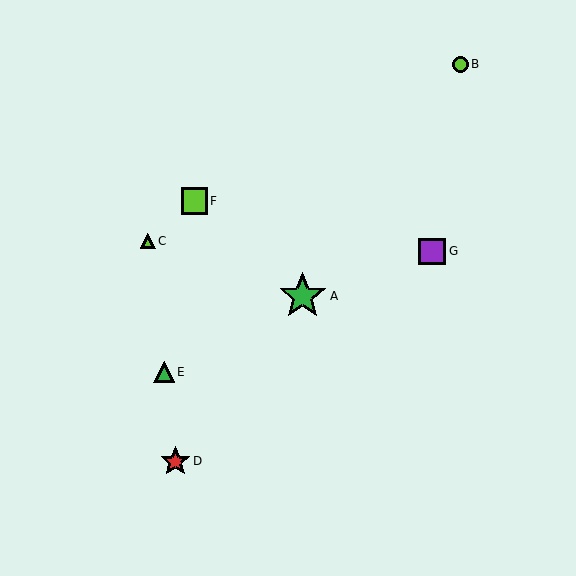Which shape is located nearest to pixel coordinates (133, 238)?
The lime triangle (labeled C) at (148, 241) is nearest to that location.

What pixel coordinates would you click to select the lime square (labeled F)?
Click at (194, 201) to select the lime square F.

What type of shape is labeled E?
Shape E is a green triangle.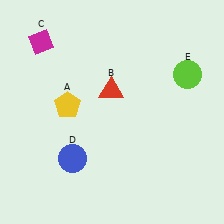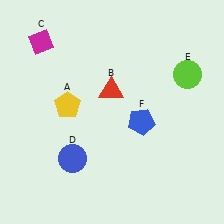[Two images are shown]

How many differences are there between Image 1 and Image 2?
There is 1 difference between the two images.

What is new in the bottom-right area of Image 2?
A blue pentagon (F) was added in the bottom-right area of Image 2.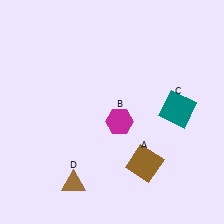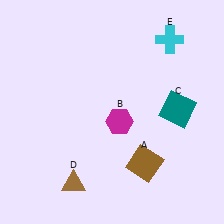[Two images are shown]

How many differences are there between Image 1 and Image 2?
There is 1 difference between the two images.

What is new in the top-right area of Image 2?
A cyan cross (E) was added in the top-right area of Image 2.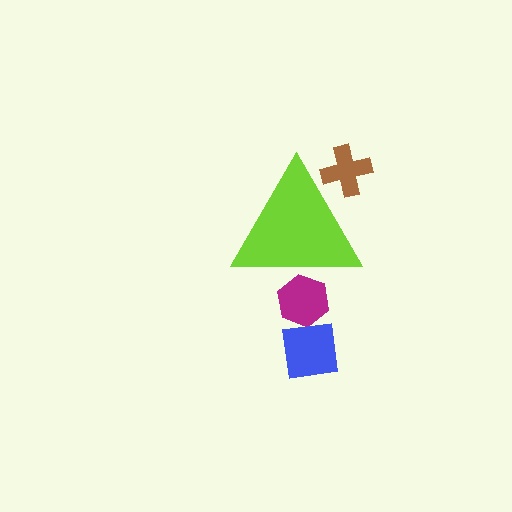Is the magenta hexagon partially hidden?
Yes, the magenta hexagon is partially hidden behind the lime triangle.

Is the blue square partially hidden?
No, the blue square is fully visible.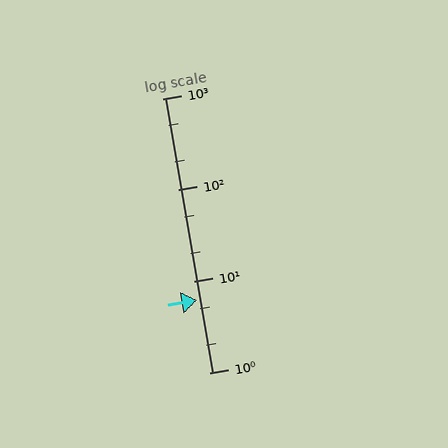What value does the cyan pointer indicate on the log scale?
The pointer indicates approximately 6.2.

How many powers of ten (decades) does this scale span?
The scale spans 3 decades, from 1 to 1000.